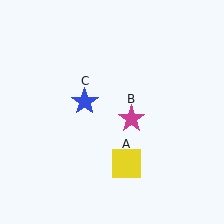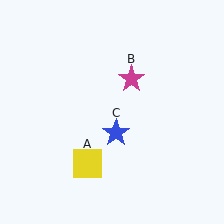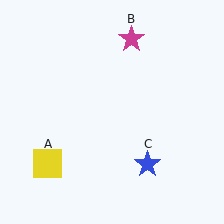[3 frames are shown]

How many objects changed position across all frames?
3 objects changed position: yellow square (object A), magenta star (object B), blue star (object C).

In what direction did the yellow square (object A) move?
The yellow square (object A) moved left.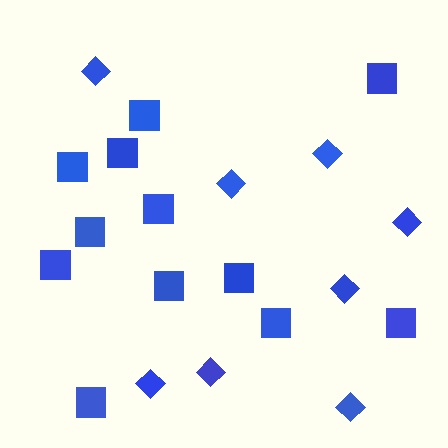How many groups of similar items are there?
There are 2 groups: one group of diamonds (8) and one group of squares (12).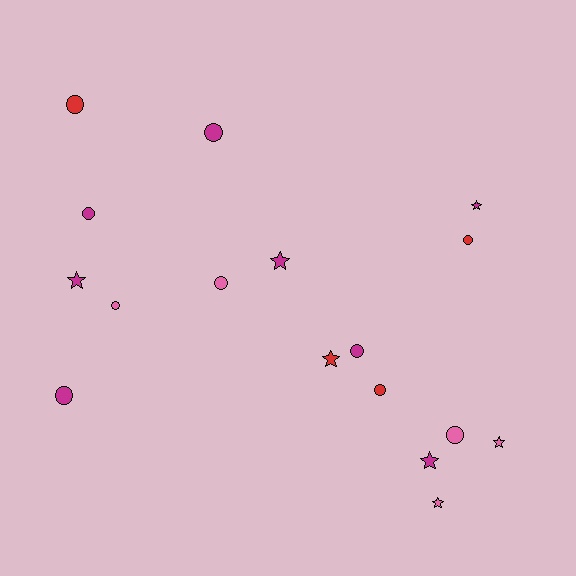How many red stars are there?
There is 1 red star.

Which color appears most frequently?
Magenta, with 8 objects.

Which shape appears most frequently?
Circle, with 10 objects.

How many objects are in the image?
There are 17 objects.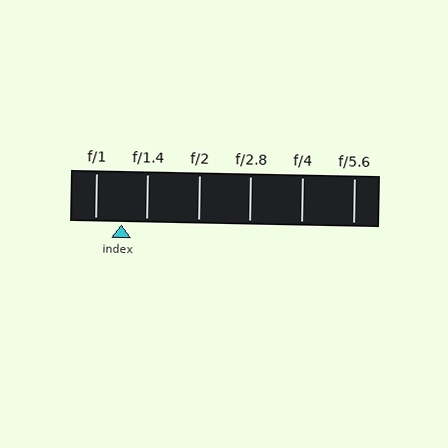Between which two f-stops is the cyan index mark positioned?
The index mark is between f/1 and f/1.4.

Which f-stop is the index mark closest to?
The index mark is closest to f/1.4.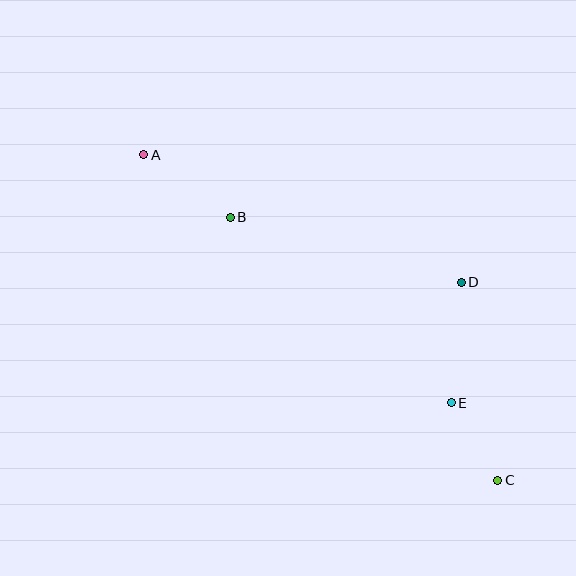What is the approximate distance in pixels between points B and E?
The distance between B and E is approximately 289 pixels.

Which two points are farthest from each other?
Points A and C are farthest from each other.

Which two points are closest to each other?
Points C and E are closest to each other.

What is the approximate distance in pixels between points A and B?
The distance between A and B is approximately 107 pixels.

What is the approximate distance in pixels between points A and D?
The distance between A and D is approximately 342 pixels.